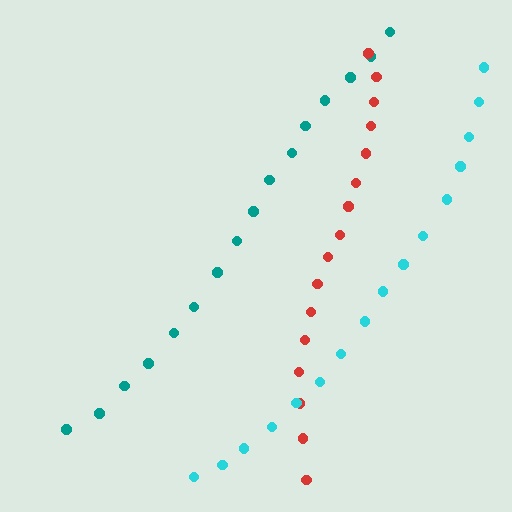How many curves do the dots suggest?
There are 3 distinct paths.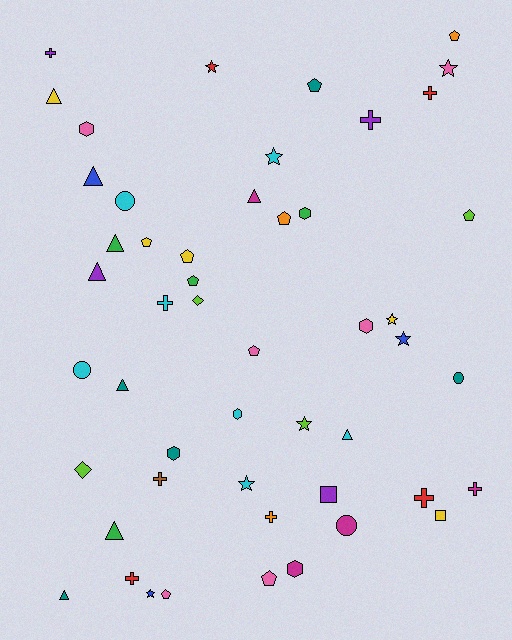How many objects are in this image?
There are 50 objects.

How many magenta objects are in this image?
There are 4 magenta objects.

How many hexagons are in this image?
There are 6 hexagons.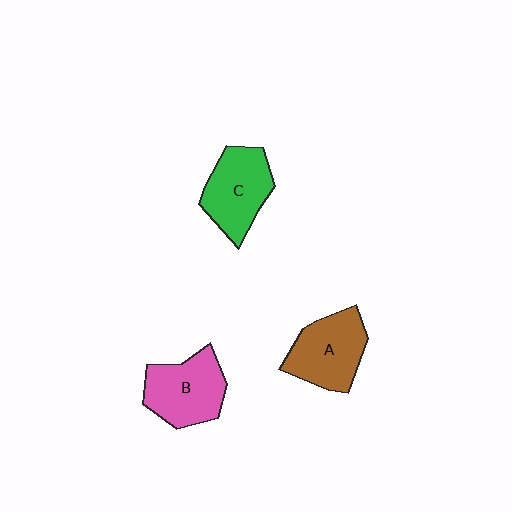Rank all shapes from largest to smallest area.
From largest to smallest: A (brown), B (pink), C (green).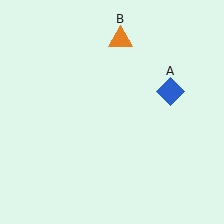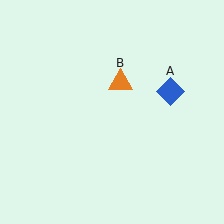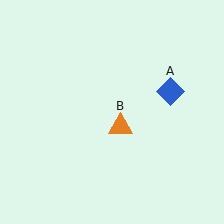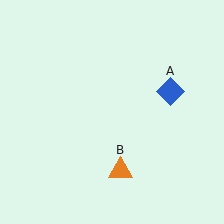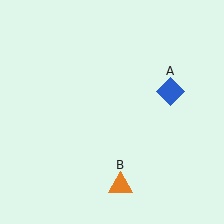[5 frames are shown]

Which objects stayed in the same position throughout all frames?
Blue diamond (object A) remained stationary.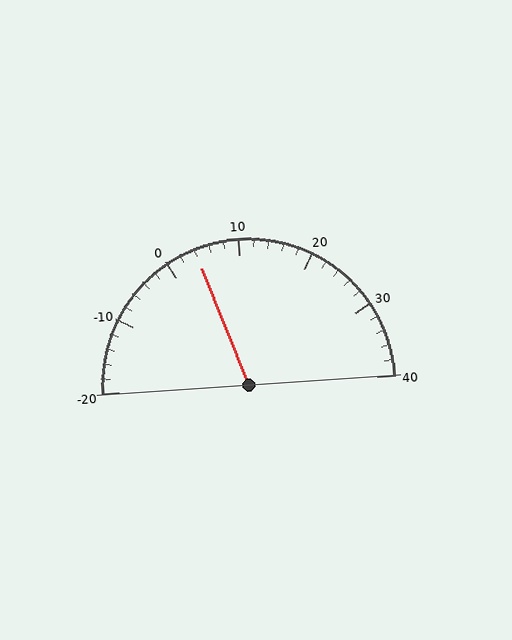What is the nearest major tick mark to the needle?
The nearest major tick mark is 0.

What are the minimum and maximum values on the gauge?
The gauge ranges from -20 to 40.